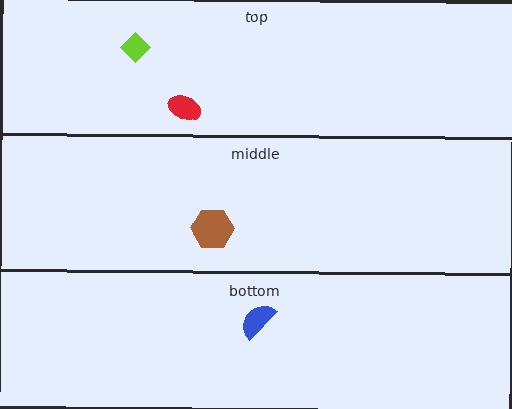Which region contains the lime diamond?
The top region.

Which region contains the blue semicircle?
The bottom region.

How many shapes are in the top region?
2.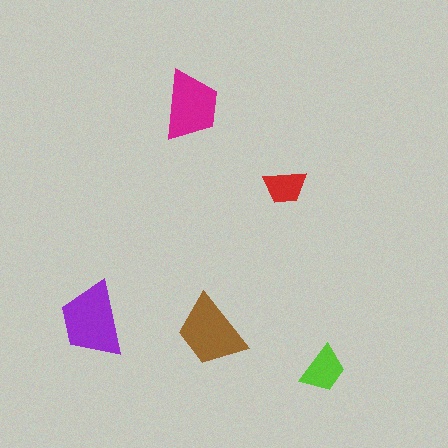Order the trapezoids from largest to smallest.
the purple one, the brown one, the magenta one, the lime one, the red one.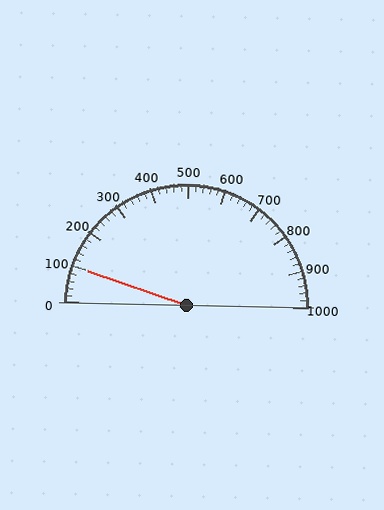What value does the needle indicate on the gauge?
The needle indicates approximately 100.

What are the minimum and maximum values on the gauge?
The gauge ranges from 0 to 1000.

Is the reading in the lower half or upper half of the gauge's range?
The reading is in the lower half of the range (0 to 1000).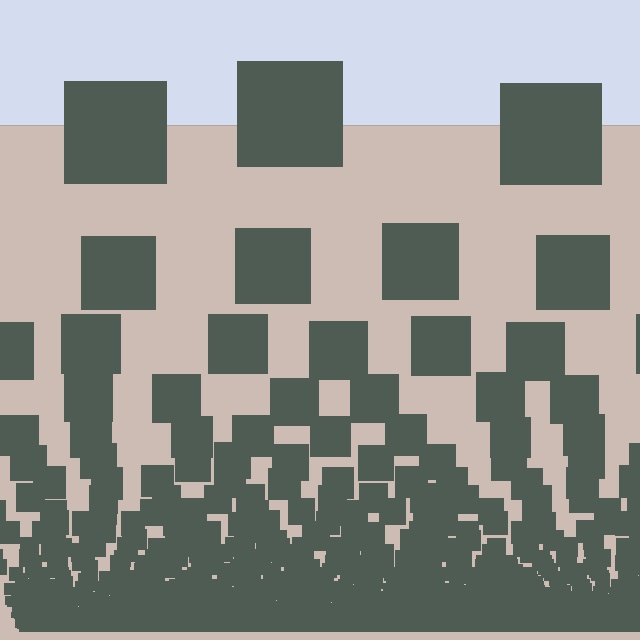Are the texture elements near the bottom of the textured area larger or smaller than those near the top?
Smaller. The gradient is inverted — elements near the bottom are smaller and denser.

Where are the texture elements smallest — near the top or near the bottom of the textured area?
Near the bottom.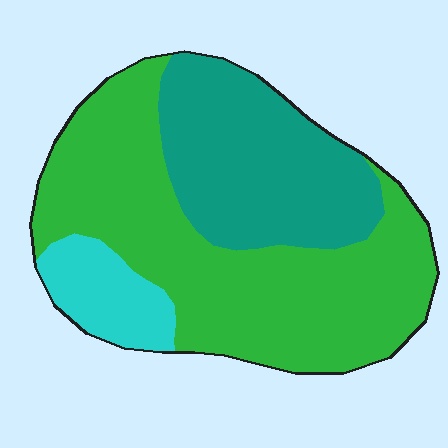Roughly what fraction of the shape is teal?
Teal covers around 30% of the shape.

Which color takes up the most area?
Green, at roughly 55%.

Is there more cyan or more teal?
Teal.